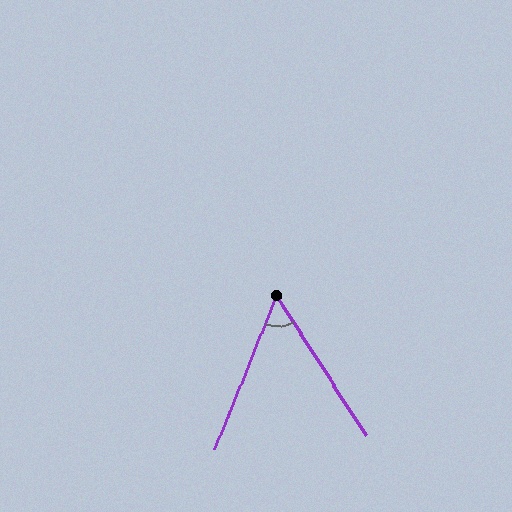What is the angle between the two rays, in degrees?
Approximately 54 degrees.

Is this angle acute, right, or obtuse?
It is acute.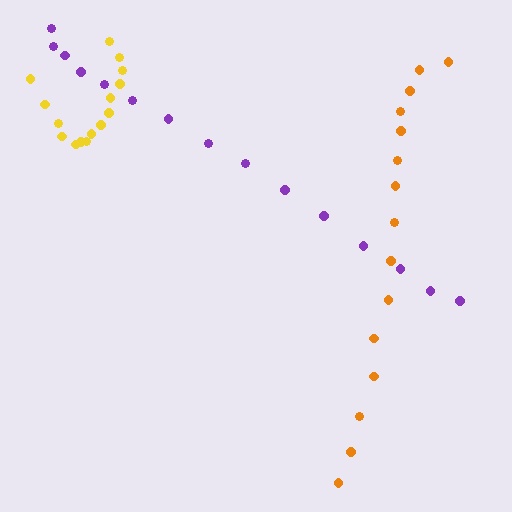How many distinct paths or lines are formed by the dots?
There are 3 distinct paths.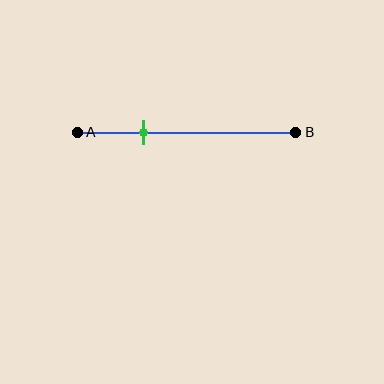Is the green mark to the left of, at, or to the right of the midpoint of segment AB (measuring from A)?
The green mark is to the left of the midpoint of segment AB.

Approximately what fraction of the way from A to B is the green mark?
The green mark is approximately 30% of the way from A to B.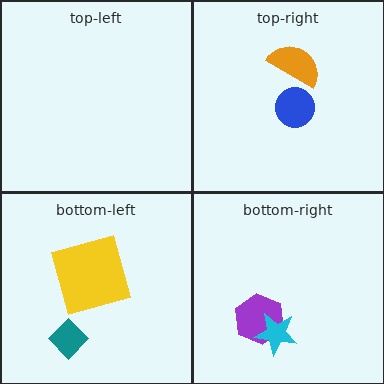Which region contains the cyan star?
The bottom-right region.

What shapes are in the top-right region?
The blue circle, the orange semicircle.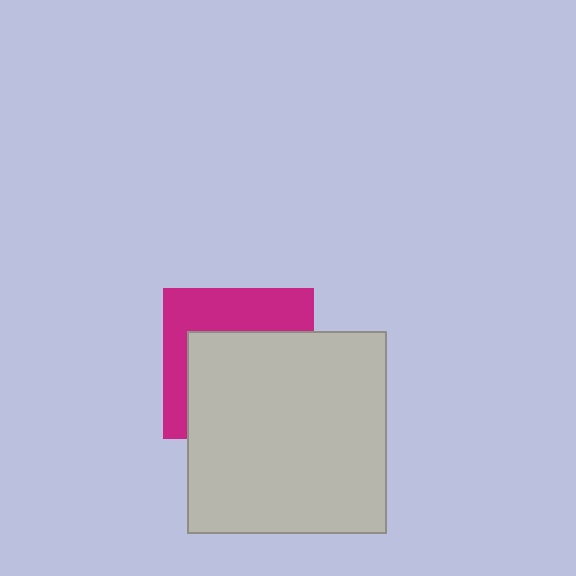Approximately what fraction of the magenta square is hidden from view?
Roughly 60% of the magenta square is hidden behind the light gray rectangle.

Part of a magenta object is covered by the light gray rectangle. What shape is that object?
It is a square.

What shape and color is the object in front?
The object in front is a light gray rectangle.